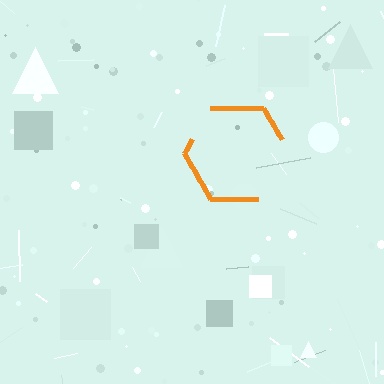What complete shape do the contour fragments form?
The contour fragments form a hexagon.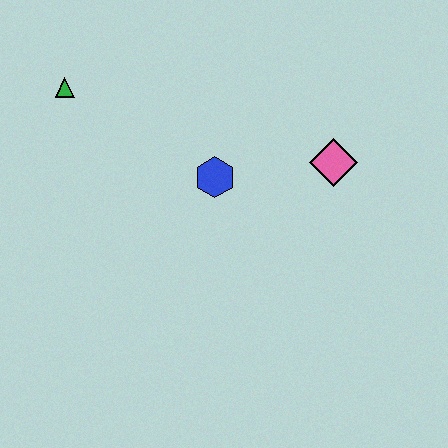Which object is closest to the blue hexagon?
The pink diamond is closest to the blue hexagon.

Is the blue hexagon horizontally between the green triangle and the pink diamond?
Yes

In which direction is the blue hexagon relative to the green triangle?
The blue hexagon is to the right of the green triangle.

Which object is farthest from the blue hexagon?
The green triangle is farthest from the blue hexagon.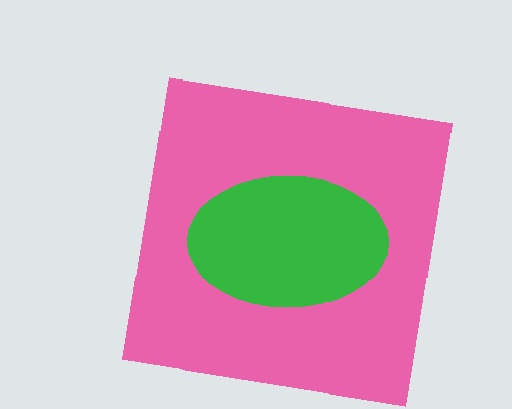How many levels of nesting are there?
2.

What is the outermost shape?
The pink square.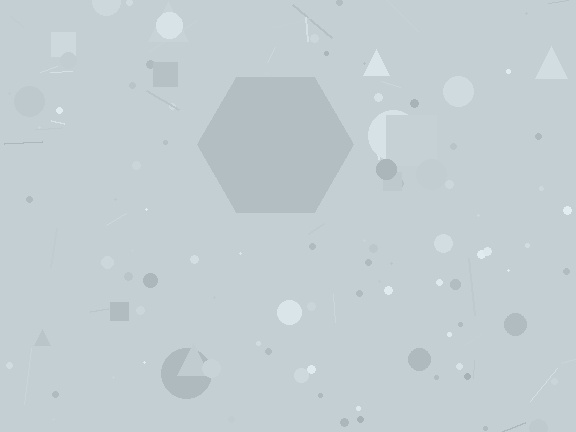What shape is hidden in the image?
A hexagon is hidden in the image.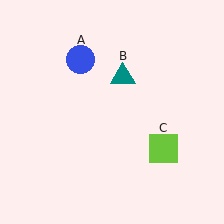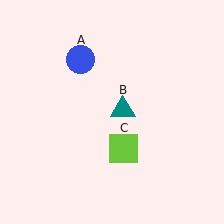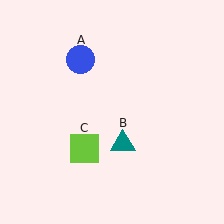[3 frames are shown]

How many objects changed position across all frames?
2 objects changed position: teal triangle (object B), lime square (object C).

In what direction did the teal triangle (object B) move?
The teal triangle (object B) moved down.